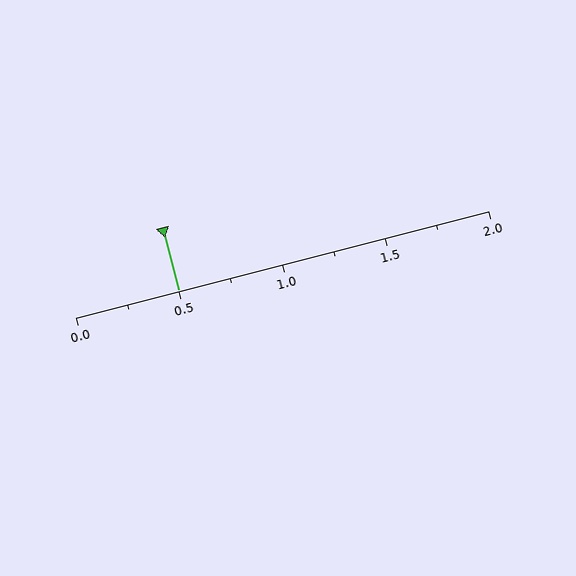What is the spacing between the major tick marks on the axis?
The major ticks are spaced 0.5 apart.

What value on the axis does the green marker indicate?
The marker indicates approximately 0.5.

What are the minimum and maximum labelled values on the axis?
The axis runs from 0.0 to 2.0.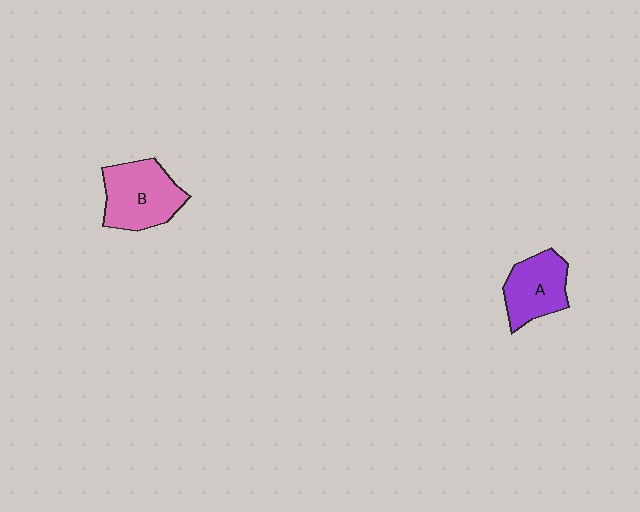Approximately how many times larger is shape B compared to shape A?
Approximately 1.2 times.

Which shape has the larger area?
Shape B (pink).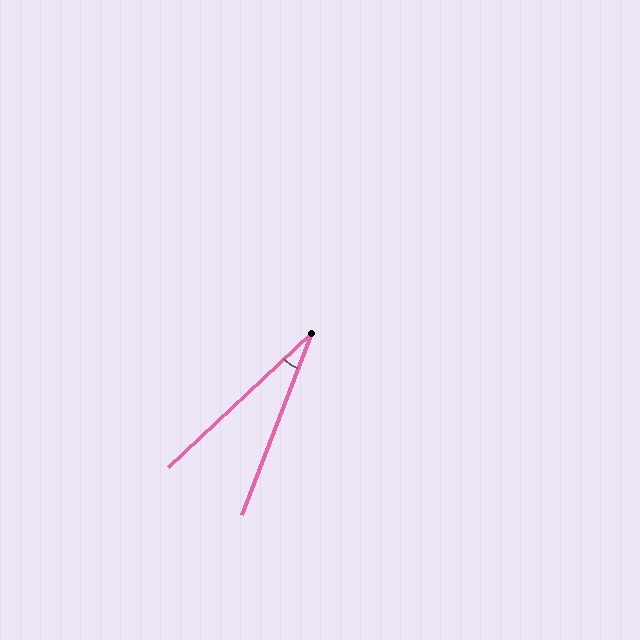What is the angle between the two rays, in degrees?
Approximately 26 degrees.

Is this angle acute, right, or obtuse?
It is acute.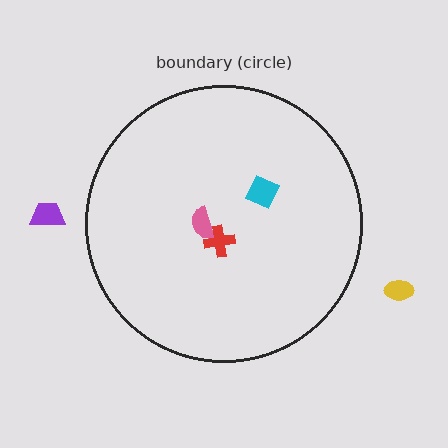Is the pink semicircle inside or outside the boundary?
Inside.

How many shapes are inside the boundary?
3 inside, 2 outside.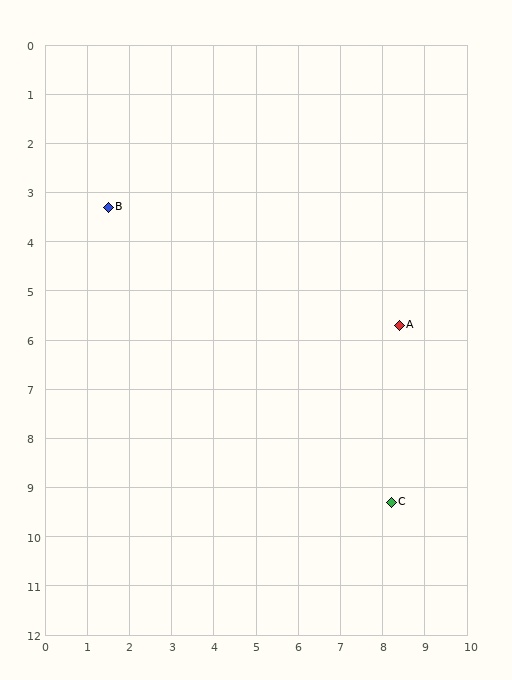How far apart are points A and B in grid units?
Points A and B are about 7.3 grid units apart.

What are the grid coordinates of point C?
Point C is at approximately (8.2, 9.3).